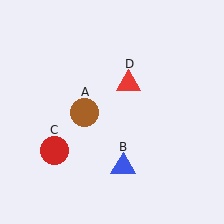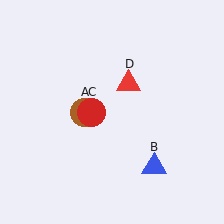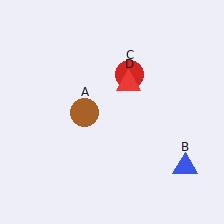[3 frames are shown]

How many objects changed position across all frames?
2 objects changed position: blue triangle (object B), red circle (object C).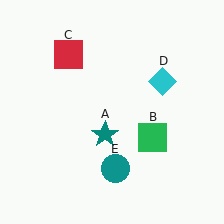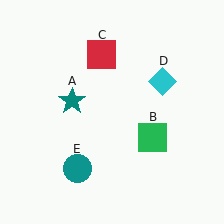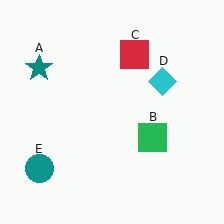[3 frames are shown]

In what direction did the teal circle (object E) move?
The teal circle (object E) moved left.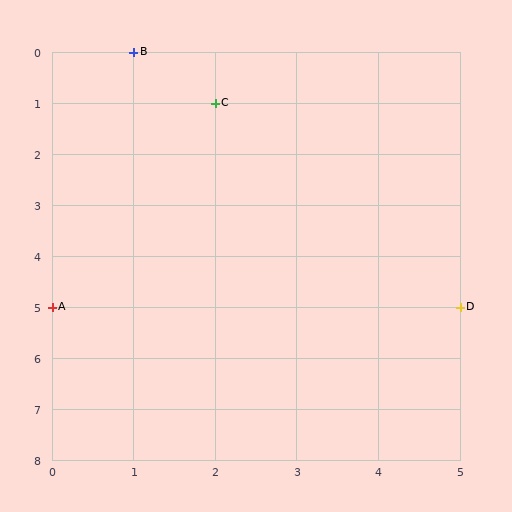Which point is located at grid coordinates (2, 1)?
Point C is at (2, 1).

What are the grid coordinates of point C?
Point C is at grid coordinates (2, 1).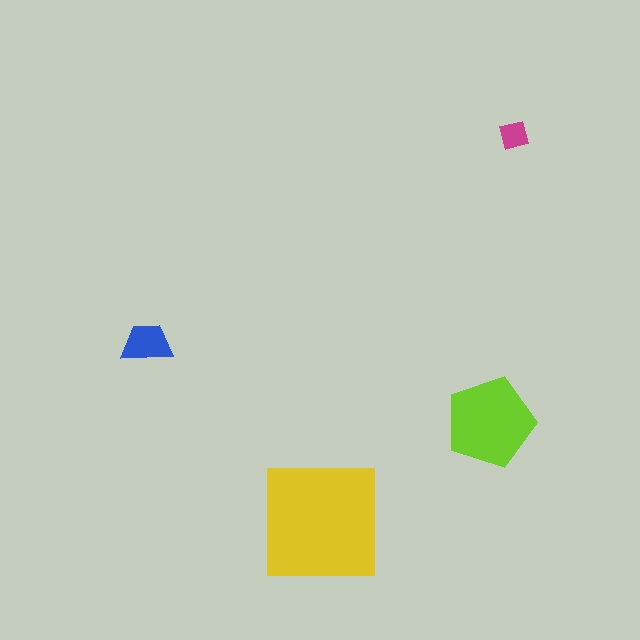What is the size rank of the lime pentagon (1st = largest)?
2nd.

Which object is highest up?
The magenta square is topmost.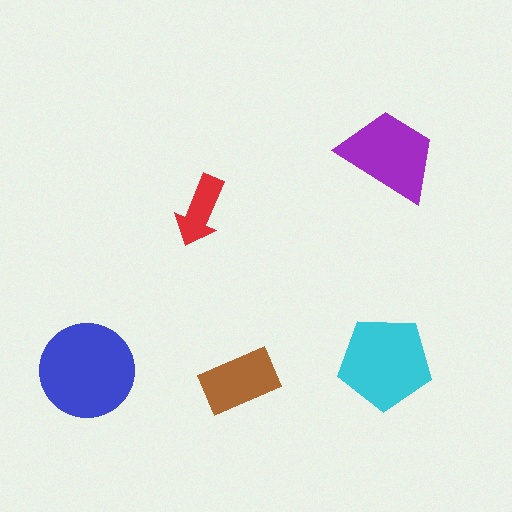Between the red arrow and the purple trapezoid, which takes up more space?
The purple trapezoid.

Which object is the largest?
The blue circle.